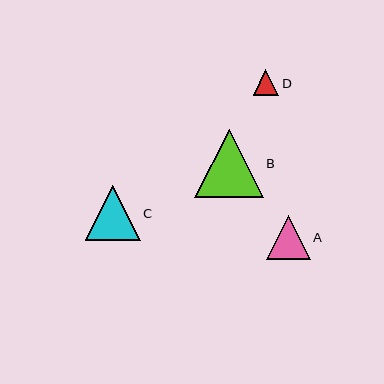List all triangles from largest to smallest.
From largest to smallest: B, C, A, D.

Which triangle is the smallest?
Triangle D is the smallest with a size of approximately 26 pixels.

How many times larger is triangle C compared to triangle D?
Triangle C is approximately 2.1 times the size of triangle D.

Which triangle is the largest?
Triangle B is the largest with a size of approximately 68 pixels.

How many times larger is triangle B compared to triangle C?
Triangle B is approximately 1.2 times the size of triangle C.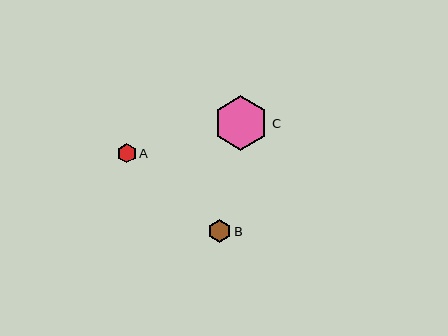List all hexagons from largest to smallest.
From largest to smallest: C, B, A.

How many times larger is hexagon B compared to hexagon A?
Hexagon B is approximately 1.2 times the size of hexagon A.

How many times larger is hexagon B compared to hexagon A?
Hexagon B is approximately 1.2 times the size of hexagon A.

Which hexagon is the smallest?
Hexagon A is the smallest with a size of approximately 19 pixels.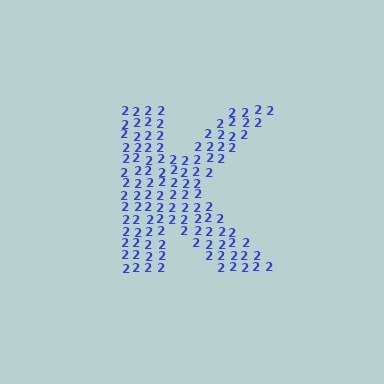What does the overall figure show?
The overall figure shows the letter K.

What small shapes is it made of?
It is made of small digit 2's.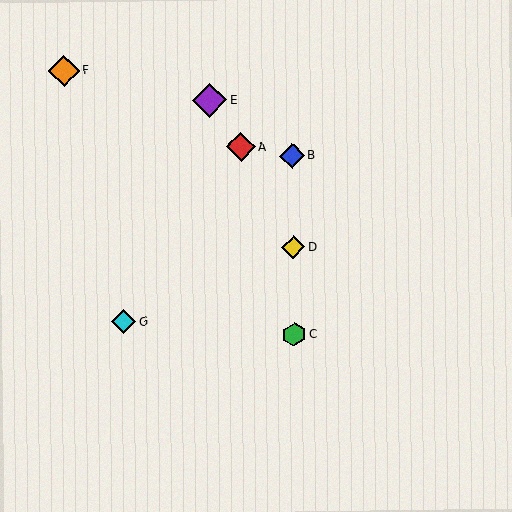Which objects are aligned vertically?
Objects B, C, D are aligned vertically.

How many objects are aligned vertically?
3 objects (B, C, D) are aligned vertically.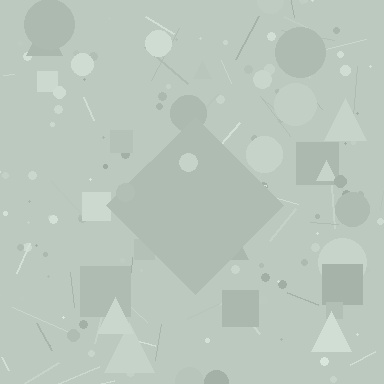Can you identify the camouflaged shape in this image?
The camouflaged shape is a diamond.